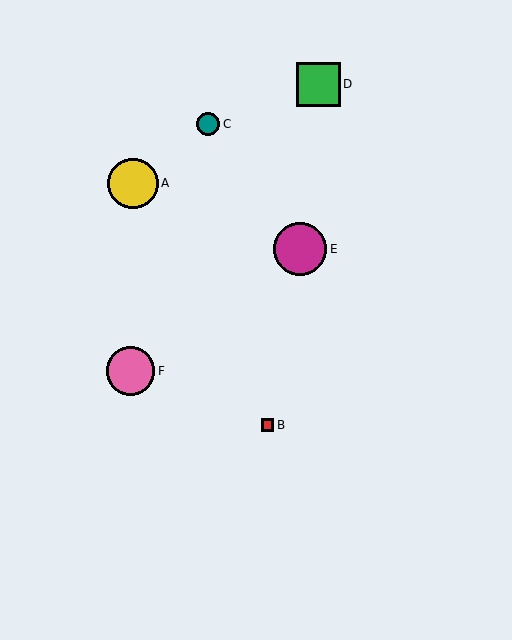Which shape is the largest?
The magenta circle (labeled E) is the largest.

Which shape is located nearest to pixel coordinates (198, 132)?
The teal circle (labeled C) at (208, 124) is nearest to that location.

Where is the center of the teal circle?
The center of the teal circle is at (208, 124).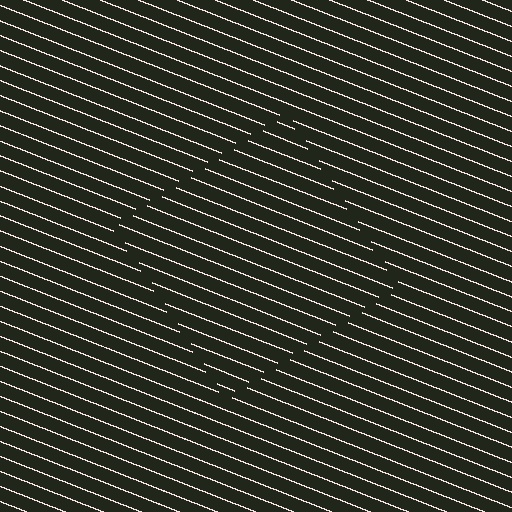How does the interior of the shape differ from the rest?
The interior of the shape contains the same grating, shifted by half a period — the contour is defined by the phase discontinuity where line-ends from the inner and outer gratings abut.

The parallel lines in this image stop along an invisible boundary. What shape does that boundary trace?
An illusory square. The interior of the shape contains the same grating, shifted by half a period — the contour is defined by the phase discontinuity where line-ends from the inner and outer gratings abut.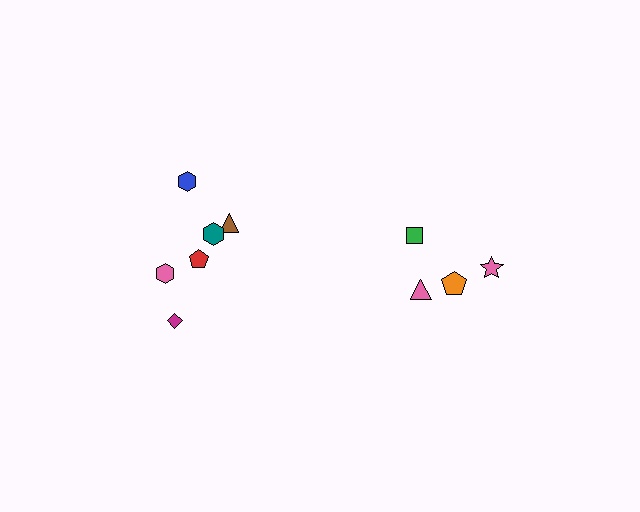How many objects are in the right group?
There are 4 objects.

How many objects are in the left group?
There are 6 objects.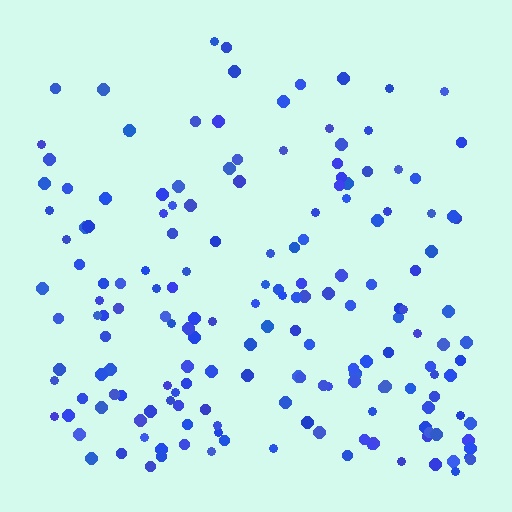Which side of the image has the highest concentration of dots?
The bottom.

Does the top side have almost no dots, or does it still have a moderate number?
Still a moderate number, just noticeably fewer than the bottom.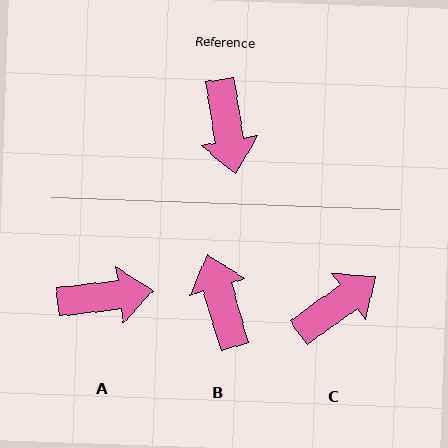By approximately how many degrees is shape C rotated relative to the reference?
Approximately 116 degrees counter-clockwise.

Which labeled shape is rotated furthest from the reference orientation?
B, about 173 degrees away.